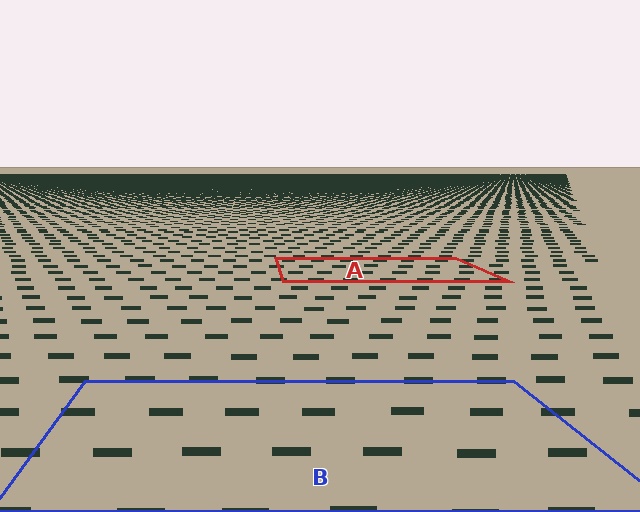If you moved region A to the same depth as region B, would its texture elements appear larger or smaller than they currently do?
They would appear larger. At a closer depth, the same texture elements are projected at a bigger on-screen size.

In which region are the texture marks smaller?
The texture marks are smaller in region A, because it is farther away.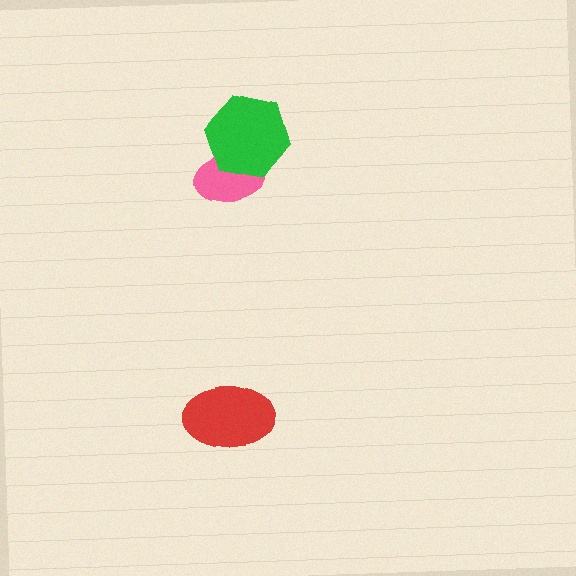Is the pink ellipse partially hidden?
Yes, it is partially covered by another shape.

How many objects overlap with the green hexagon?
1 object overlaps with the green hexagon.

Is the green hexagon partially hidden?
No, no other shape covers it.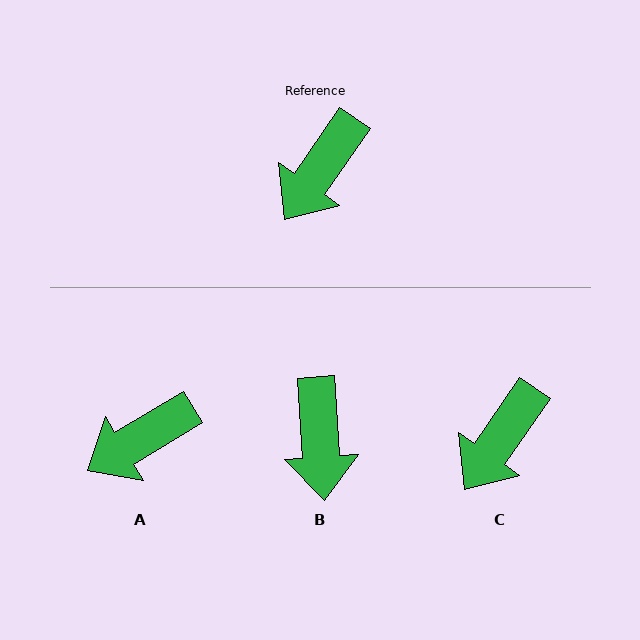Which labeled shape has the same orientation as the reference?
C.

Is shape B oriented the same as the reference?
No, it is off by about 39 degrees.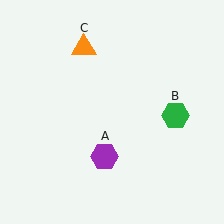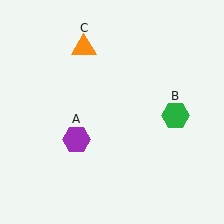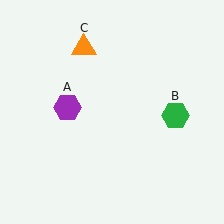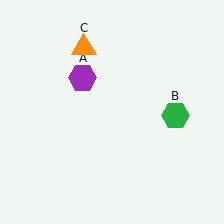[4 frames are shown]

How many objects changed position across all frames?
1 object changed position: purple hexagon (object A).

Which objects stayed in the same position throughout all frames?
Green hexagon (object B) and orange triangle (object C) remained stationary.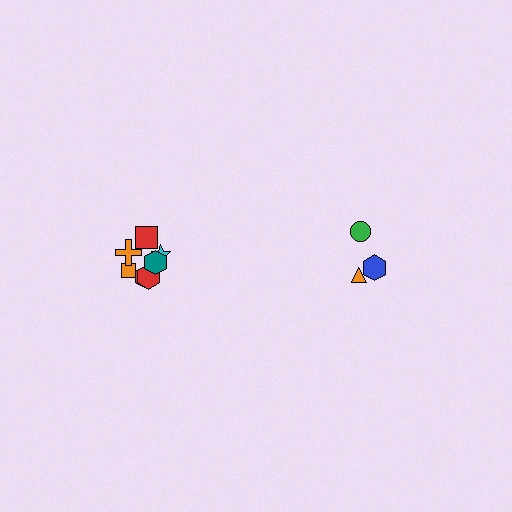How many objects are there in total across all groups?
There are 10 objects.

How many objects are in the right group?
There are 3 objects.